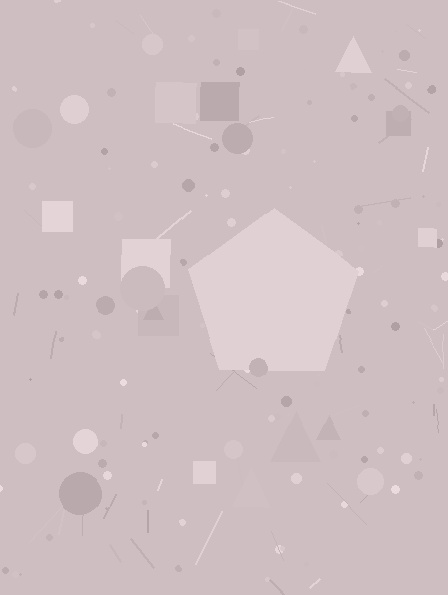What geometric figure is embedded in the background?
A pentagon is embedded in the background.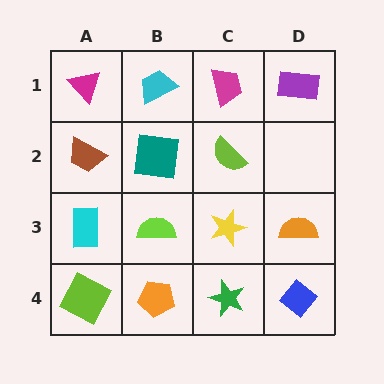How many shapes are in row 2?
3 shapes.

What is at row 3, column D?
An orange semicircle.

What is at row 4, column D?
A blue diamond.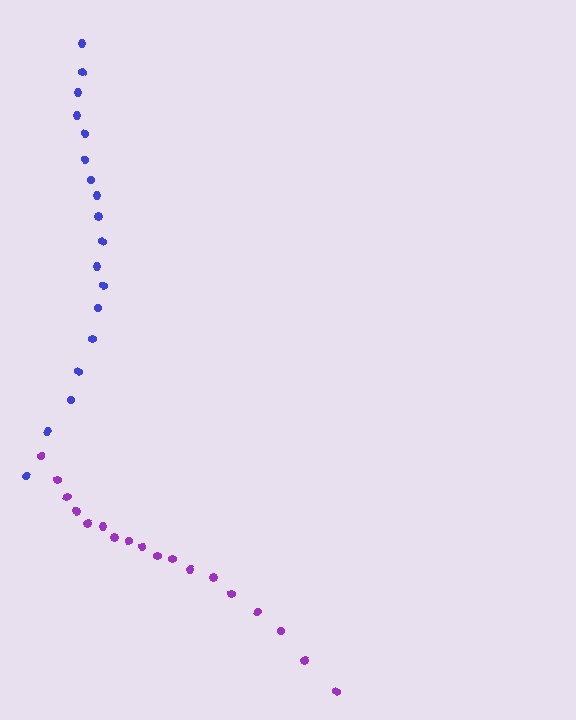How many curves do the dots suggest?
There are 2 distinct paths.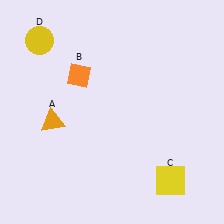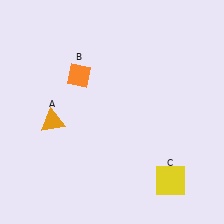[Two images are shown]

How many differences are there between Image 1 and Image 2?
There is 1 difference between the two images.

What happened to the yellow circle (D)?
The yellow circle (D) was removed in Image 2. It was in the top-left area of Image 1.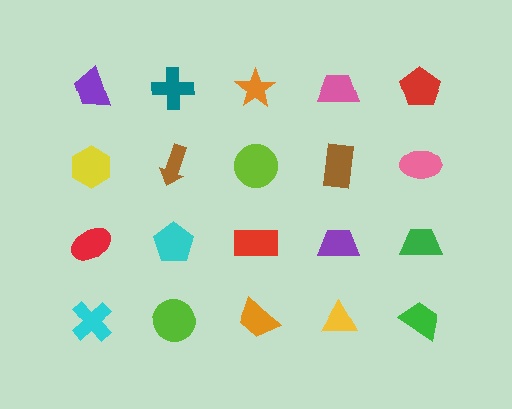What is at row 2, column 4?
A brown rectangle.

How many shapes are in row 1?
5 shapes.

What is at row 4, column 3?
An orange trapezoid.